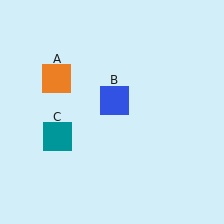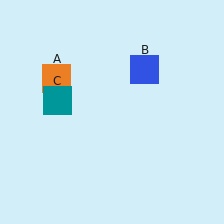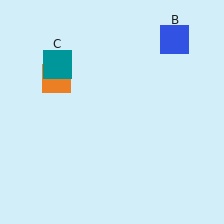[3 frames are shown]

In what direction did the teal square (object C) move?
The teal square (object C) moved up.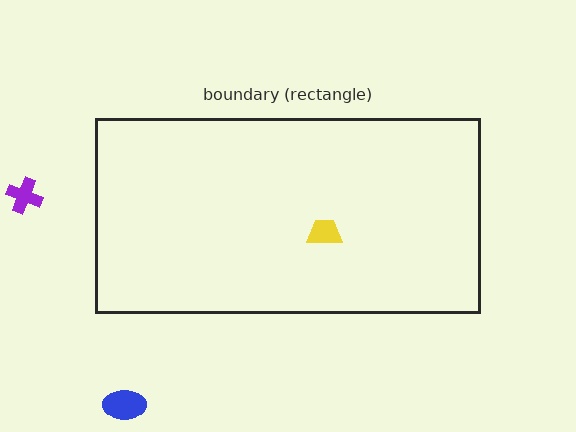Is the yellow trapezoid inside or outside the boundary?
Inside.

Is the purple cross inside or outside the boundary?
Outside.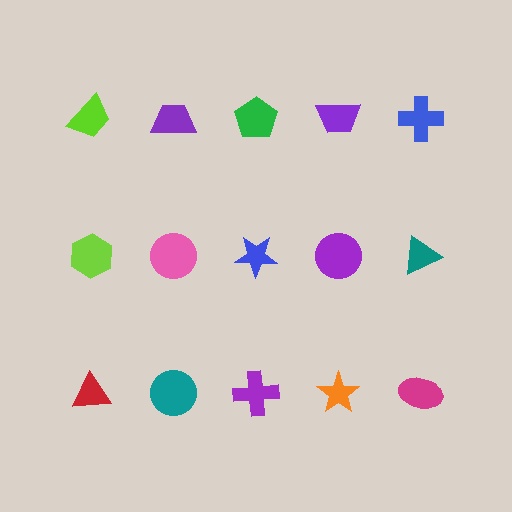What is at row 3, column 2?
A teal circle.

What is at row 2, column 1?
A lime hexagon.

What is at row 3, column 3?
A purple cross.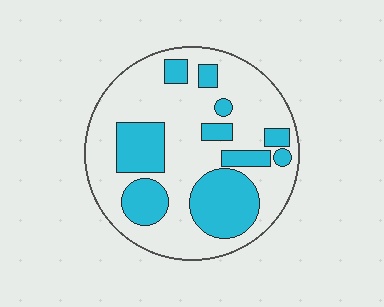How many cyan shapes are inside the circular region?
10.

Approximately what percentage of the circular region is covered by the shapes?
Approximately 30%.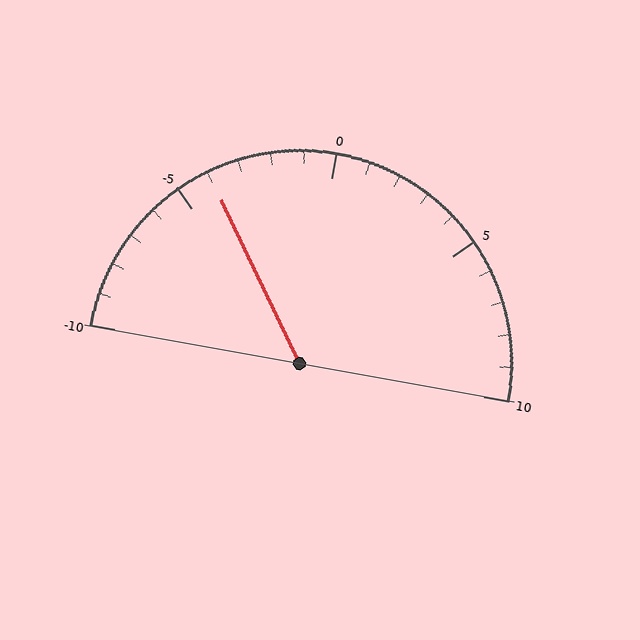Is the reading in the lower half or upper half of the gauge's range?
The reading is in the lower half of the range (-10 to 10).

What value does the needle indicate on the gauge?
The needle indicates approximately -4.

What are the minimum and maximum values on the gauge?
The gauge ranges from -10 to 10.